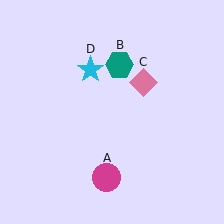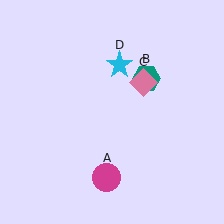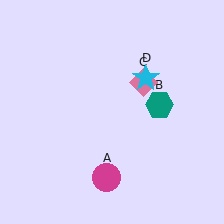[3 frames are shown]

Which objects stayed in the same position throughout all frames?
Magenta circle (object A) and pink diamond (object C) remained stationary.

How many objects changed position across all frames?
2 objects changed position: teal hexagon (object B), cyan star (object D).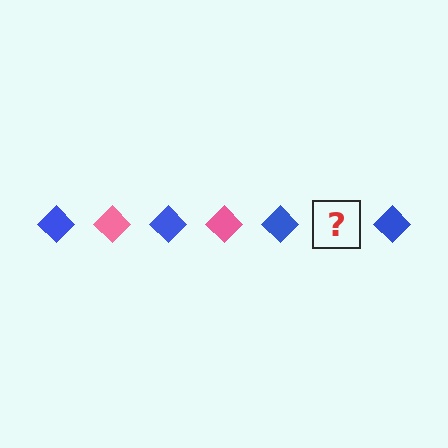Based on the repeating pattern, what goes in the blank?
The blank should be a pink diamond.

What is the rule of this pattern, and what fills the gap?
The rule is that the pattern cycles through blue, pink diamonds. The gap should be filled with a pink diamond.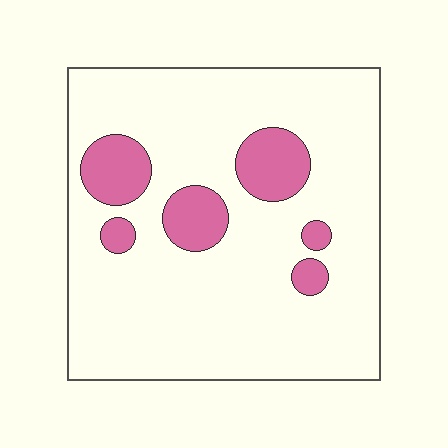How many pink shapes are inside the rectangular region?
6.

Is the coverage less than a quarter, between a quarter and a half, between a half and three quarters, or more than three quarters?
Less than a quarter.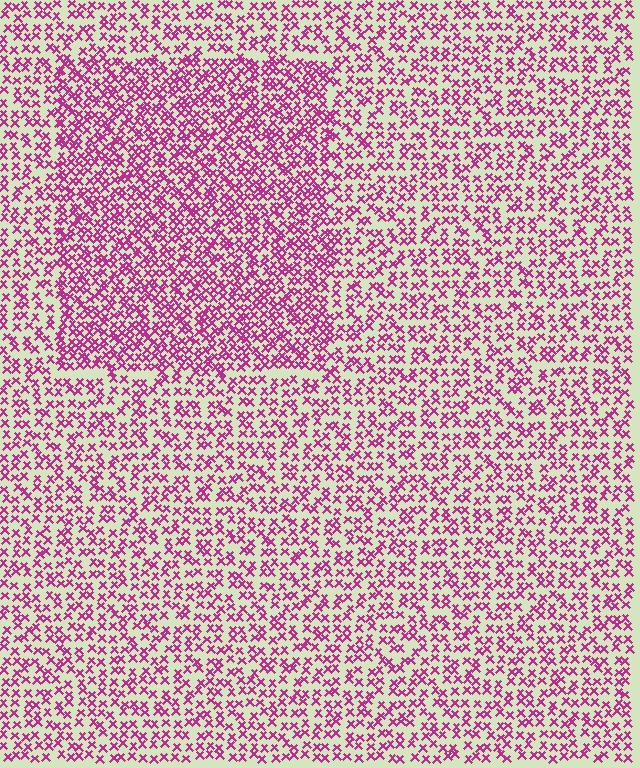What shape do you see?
I see a rectangle.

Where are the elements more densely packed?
The elements are more densely packed inside the rectangle boundary.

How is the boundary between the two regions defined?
The boundary is defined by a change in element density (approximately 1.6x ratio). All elements are the same color, size, and shape.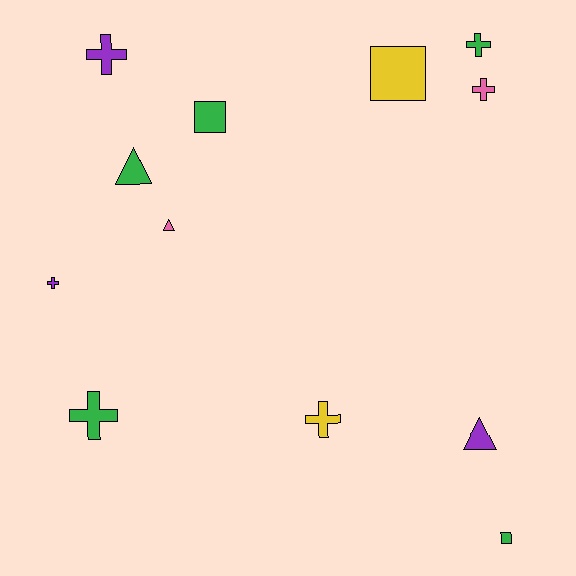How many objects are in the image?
There are 12 objects.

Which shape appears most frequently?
Cross, with 6 objects.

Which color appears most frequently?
Green, with 5 objects.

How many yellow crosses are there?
There is 1 yellow cross.